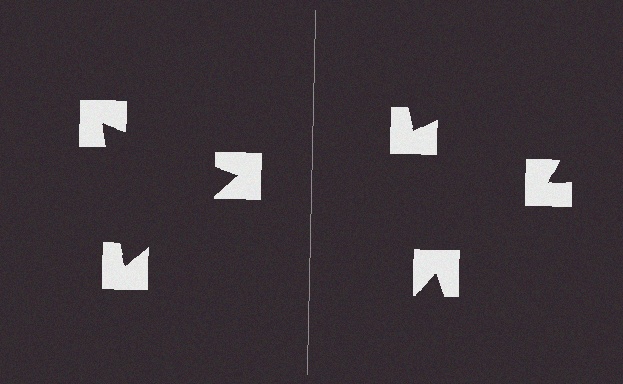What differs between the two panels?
The notched squares are positioned identically on both sides; only the wedge orientations differ. On the left they align to a triangle; on the right they are misaligned.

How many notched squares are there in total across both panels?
6 — 3 on each side.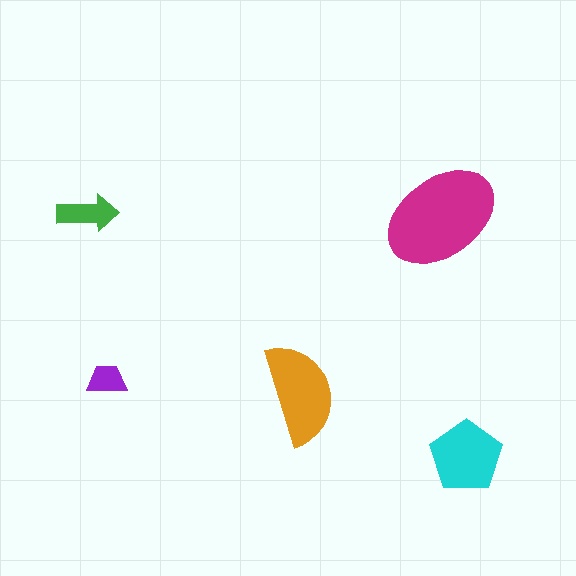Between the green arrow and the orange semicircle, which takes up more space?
The orange semicircle.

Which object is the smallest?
The purple trapezoid.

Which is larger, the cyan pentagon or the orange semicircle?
The orange semicircle.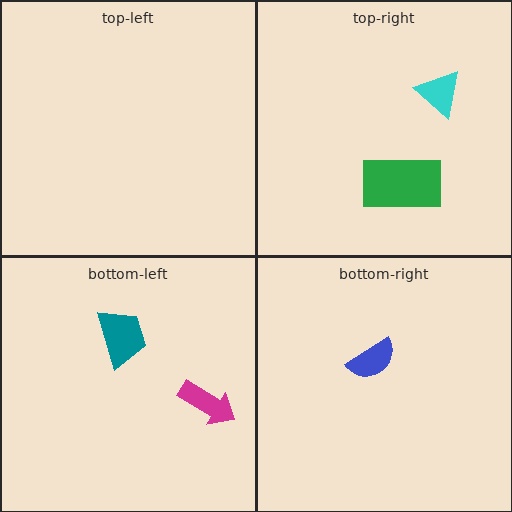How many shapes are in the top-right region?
2.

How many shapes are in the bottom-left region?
2.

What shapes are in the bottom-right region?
The blue semicircle.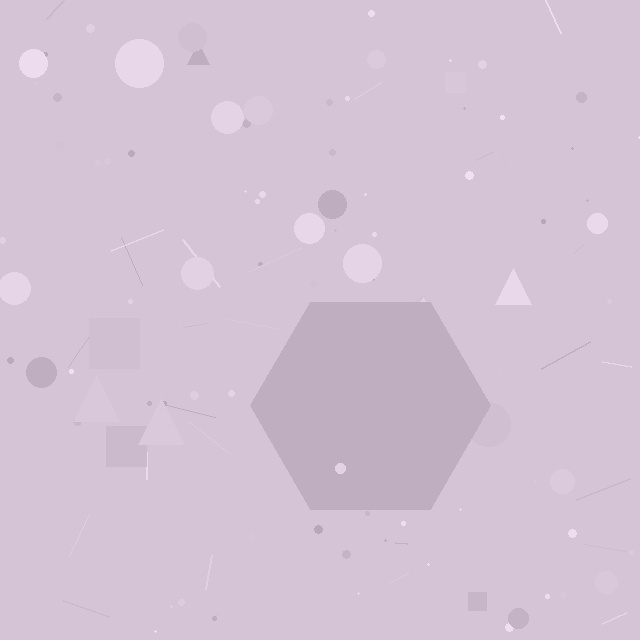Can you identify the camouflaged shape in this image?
The camouflaged shape is a hexagon.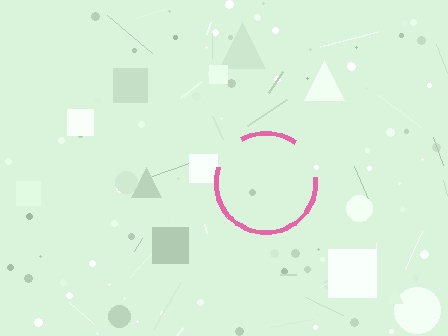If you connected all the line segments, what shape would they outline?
They would outline a circle.